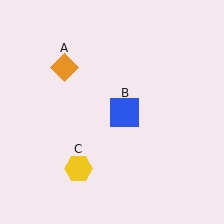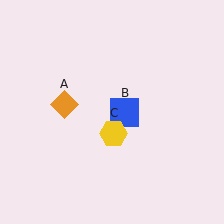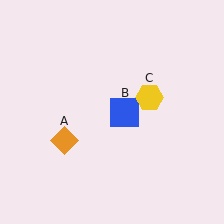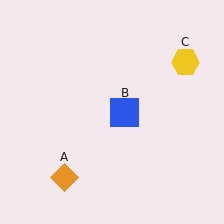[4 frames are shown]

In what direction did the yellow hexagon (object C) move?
The yellow hexagon (object C) moved up and to the right.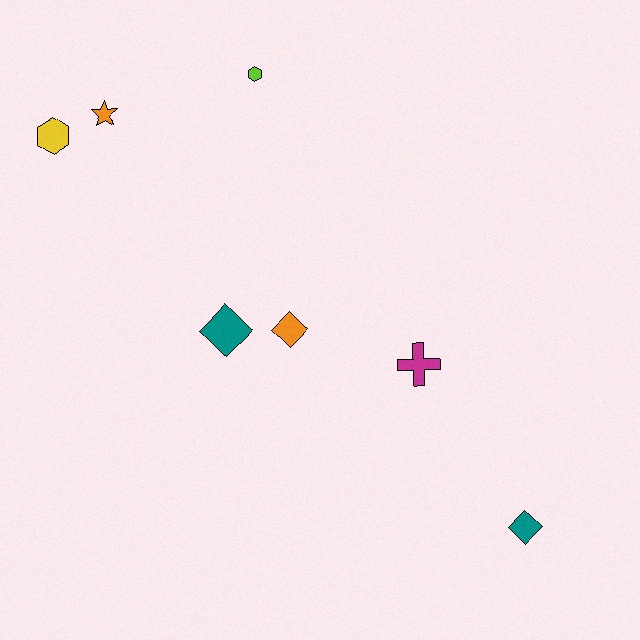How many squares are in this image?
There are no squares.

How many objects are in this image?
There are 7 objects.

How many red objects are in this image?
There are no red objects.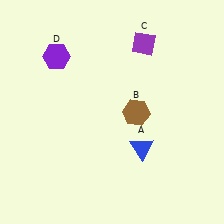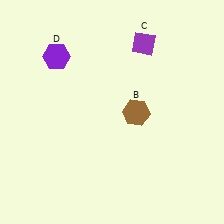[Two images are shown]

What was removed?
The blue triangle (A) was removed in Image 2.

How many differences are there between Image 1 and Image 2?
There is 1 difference between the two images.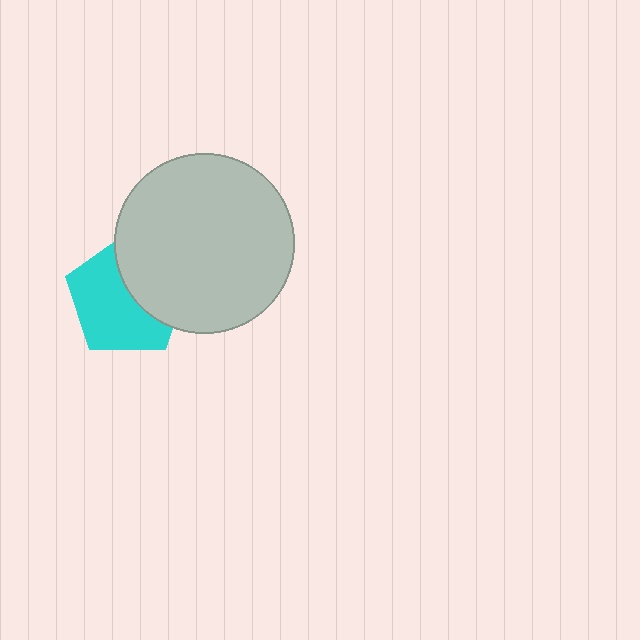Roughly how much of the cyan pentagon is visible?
About half of it is visible (roughly 60%).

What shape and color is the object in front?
The object in front is a light gray circle.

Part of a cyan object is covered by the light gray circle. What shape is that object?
It is a pentagon.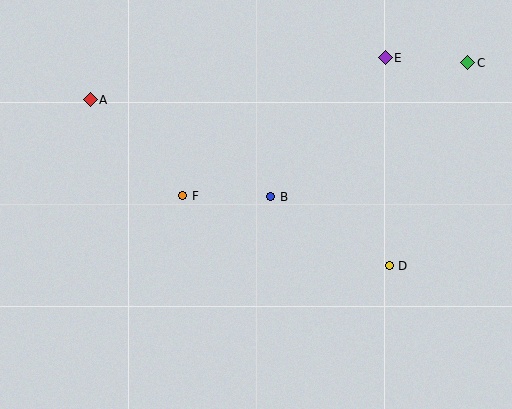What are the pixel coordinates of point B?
Point B is at (271, 197).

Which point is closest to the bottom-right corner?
Point D is closest to the bottom-right corner.